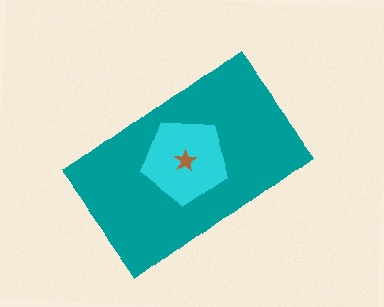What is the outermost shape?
The teal rectangle.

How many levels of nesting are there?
3.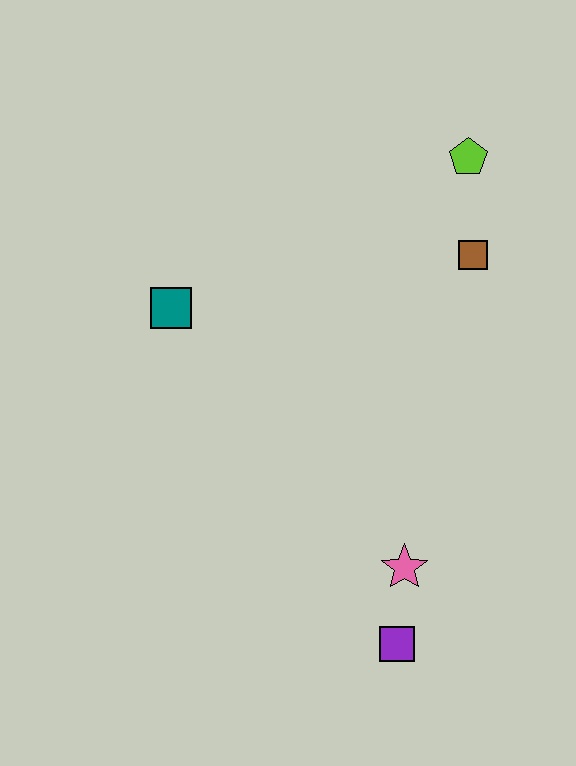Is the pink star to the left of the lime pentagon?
Yes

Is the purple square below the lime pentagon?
Yes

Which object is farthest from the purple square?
The lime pentagon is farthest from the purple square.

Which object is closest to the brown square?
The lime pentagon is closest to the brown square.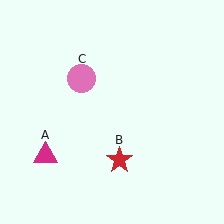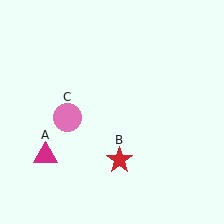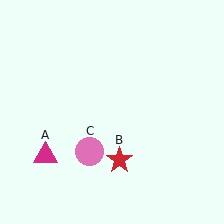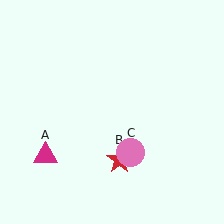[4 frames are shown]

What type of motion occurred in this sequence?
The pink circle (object C) rotated counterclockwise around the center of the scene.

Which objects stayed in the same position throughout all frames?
Magenta triangle (object A) and red star (object B) remained stationary.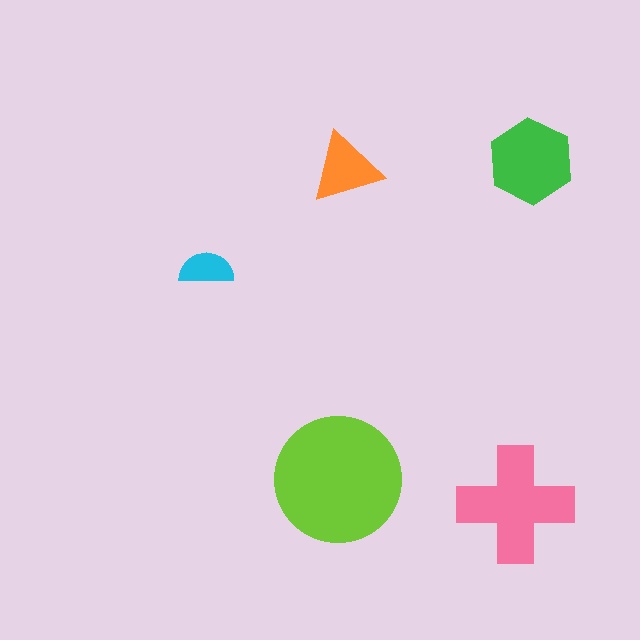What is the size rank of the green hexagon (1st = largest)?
3rd.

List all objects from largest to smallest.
The lime circle, the pink cross, the green hexagon, the orange triangle, the cyan semicircle.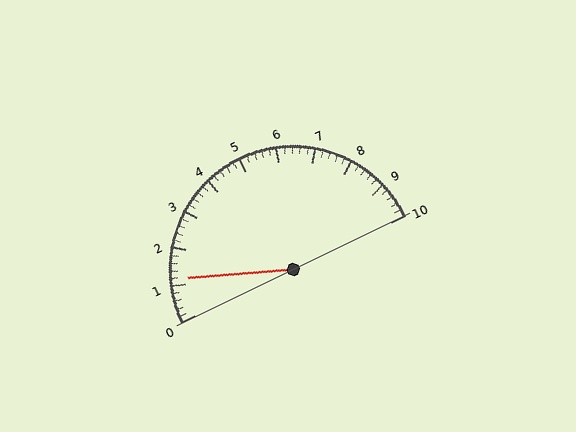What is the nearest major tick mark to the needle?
The nearest major tick mark is 1.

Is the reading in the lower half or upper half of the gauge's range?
The reading is in the lower half of the range (0 to 10).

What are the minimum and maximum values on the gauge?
The gauge ranges from 0 to 10.